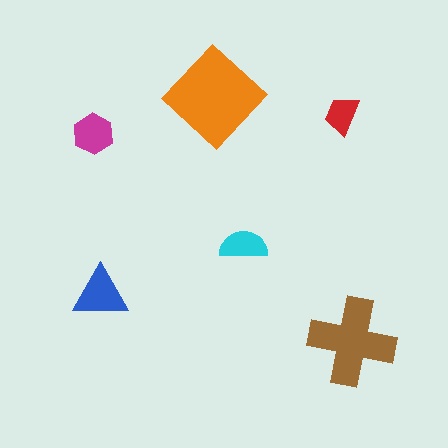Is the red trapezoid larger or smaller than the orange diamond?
Smaller.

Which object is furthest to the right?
The brown cross is rightmost.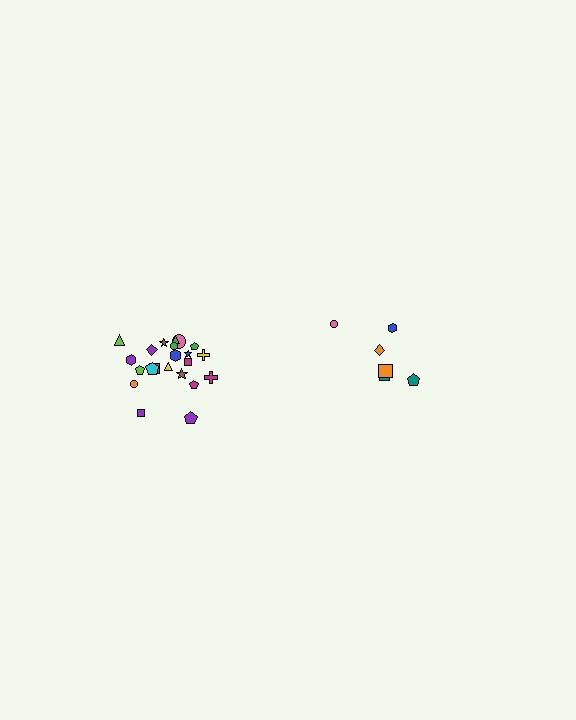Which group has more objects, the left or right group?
The left group.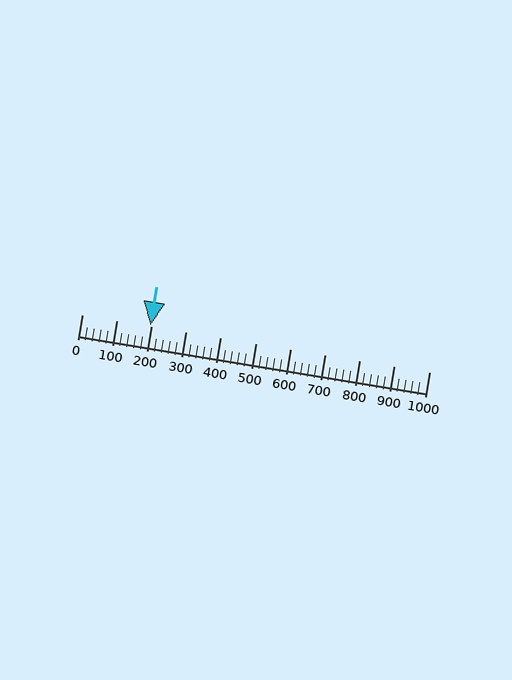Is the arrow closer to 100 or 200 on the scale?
The arrow is closer to 200.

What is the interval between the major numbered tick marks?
The major tick marks are spaced 100 units apart.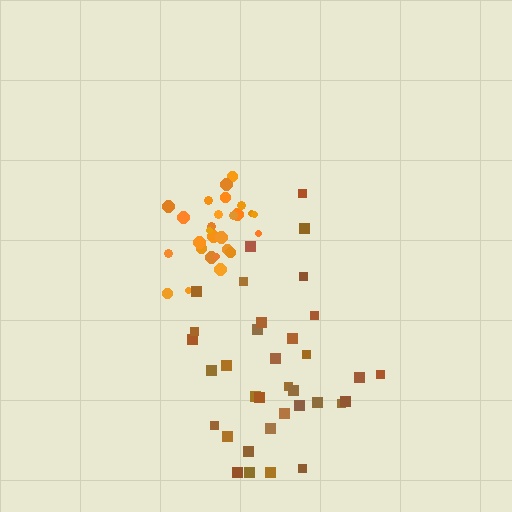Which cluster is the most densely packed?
Orange.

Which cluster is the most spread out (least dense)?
Brown.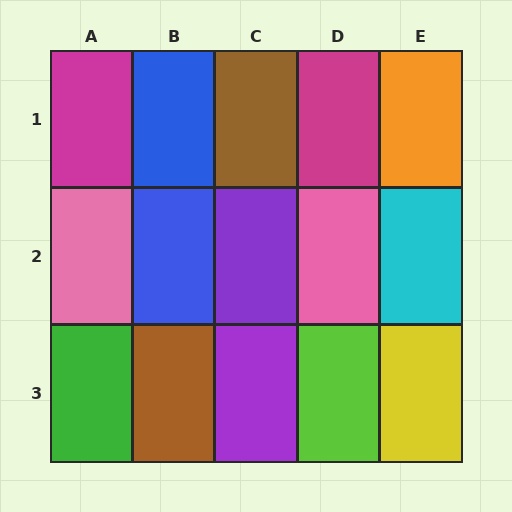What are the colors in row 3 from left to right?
Green, brown, purple, lime, yellow.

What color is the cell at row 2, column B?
Blue.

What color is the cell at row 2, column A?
Pink.